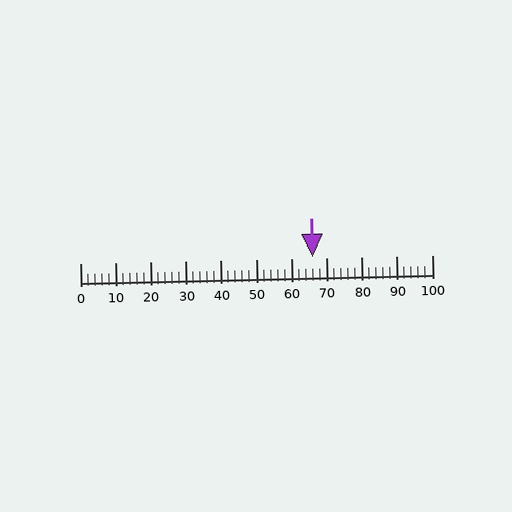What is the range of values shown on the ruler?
The ruler shows values from 0 to 100.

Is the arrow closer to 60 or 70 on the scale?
The arrow is closer to 70.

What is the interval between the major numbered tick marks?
The major tick marks are spaced 10 units apart.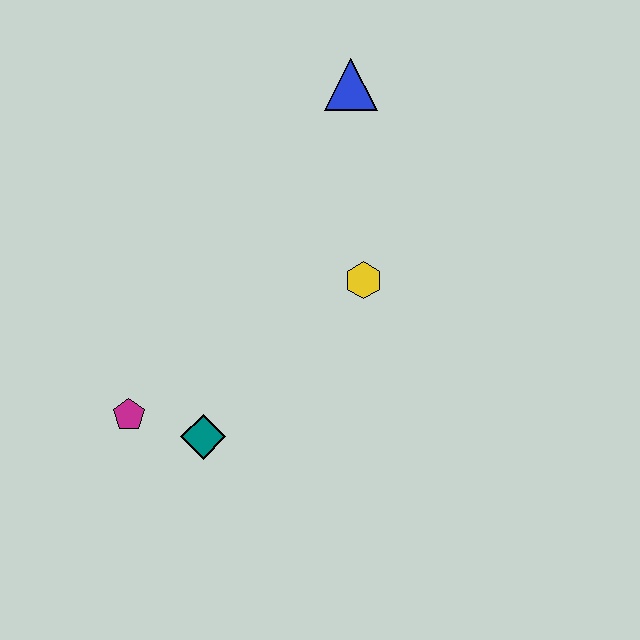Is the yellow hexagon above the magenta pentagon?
Yes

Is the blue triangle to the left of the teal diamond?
No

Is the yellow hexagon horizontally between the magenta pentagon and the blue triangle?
No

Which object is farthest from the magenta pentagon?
The blue triangle is farthest from the magenta pentagon.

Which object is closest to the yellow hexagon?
The blue triangle is closest to the yellow hexagon.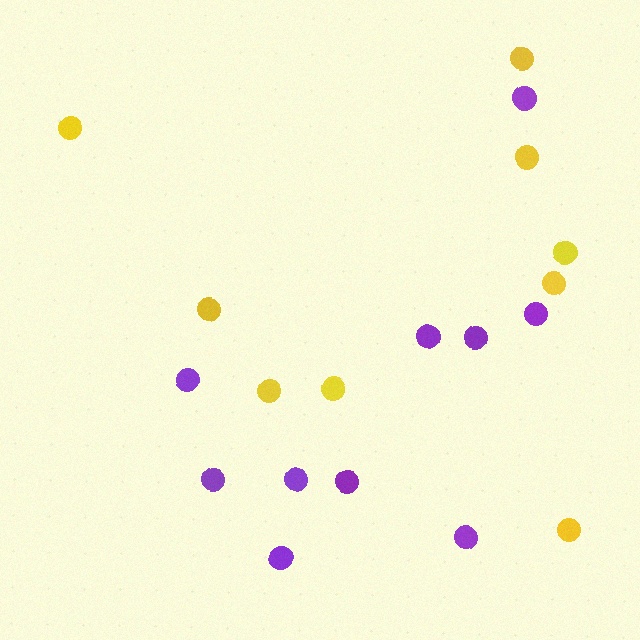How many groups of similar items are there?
There are 2 groups: one group of purple circles (10) and one group of yellow circles (9).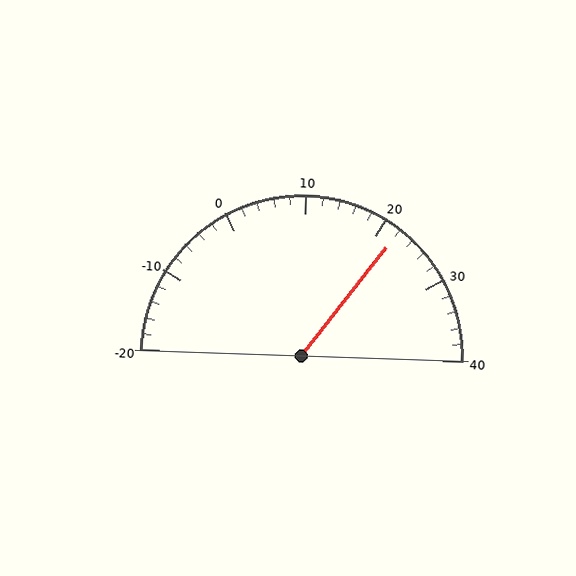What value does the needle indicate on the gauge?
The needle indicates approximately 22.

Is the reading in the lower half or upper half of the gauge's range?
The reading is in the upper half of the range (-20 to 40).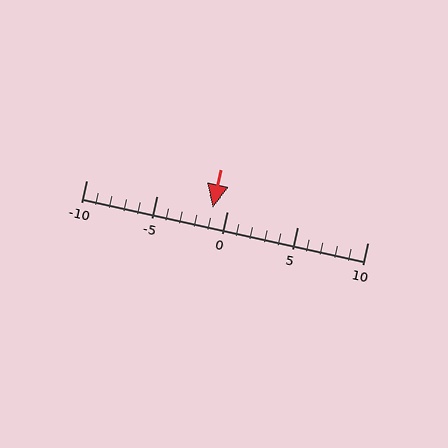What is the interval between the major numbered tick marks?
The major tick marks are spaced 5 units apart.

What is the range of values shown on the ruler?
The ruler shows values from -10 to 10.